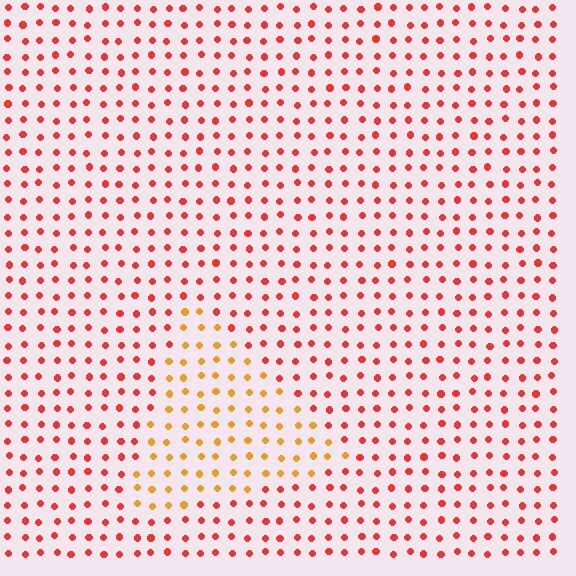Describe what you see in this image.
The image is filled with small red elements in a uniform arrangement. A triangle-shaped region is visible where the elements are tinted to a slightly different hue, forming a subtle color boundary.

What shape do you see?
I see a triangle.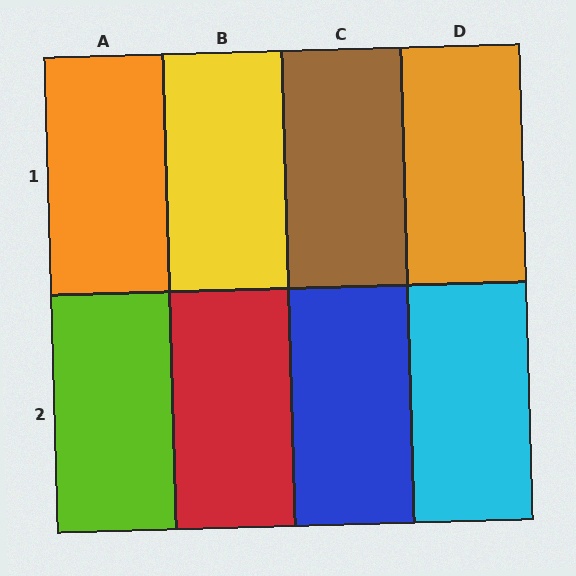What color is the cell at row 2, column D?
Cyan.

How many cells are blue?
1 cell is blue.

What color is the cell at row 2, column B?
Red.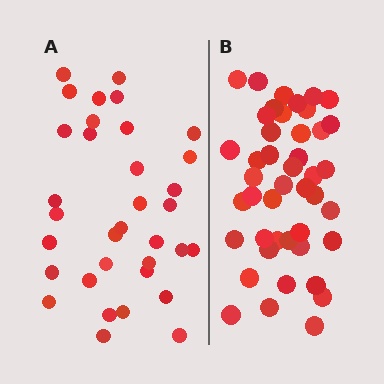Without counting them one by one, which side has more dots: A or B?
Region B (the right region) has more dots.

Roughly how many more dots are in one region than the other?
Region B has roughly 10 or so more dots than region A.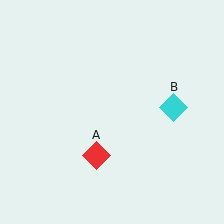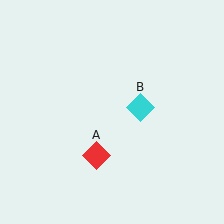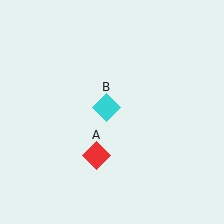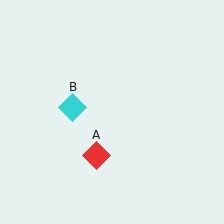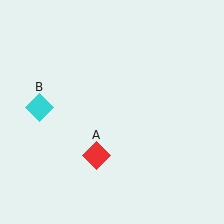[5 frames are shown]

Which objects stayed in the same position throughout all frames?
Red diamond (object A) remained stationary.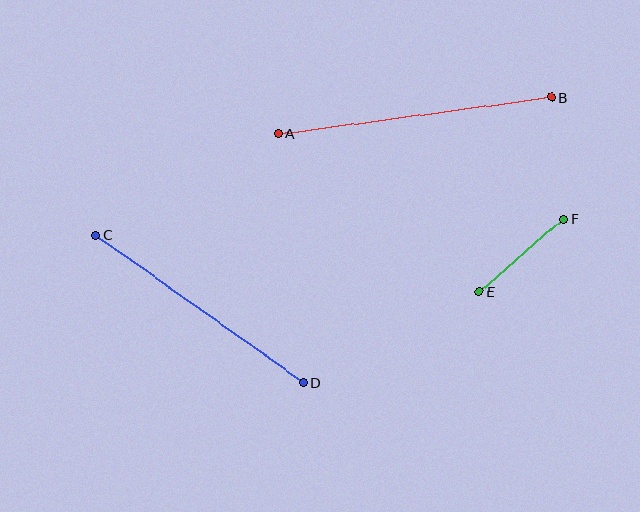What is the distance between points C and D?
The distance is approximately 255 pixels.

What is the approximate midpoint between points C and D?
The midpoint is at approximately (200, 309) pixels.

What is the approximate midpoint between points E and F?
The midpoint is at approximately (521, 255) pixels.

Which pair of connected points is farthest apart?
Points A and B are farthest apart.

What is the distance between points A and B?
The distance is approximately 276 pixels.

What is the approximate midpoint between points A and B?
The midpoint is at approximately (415, 115) pixels.